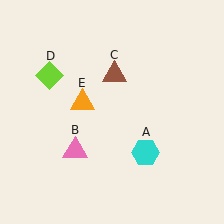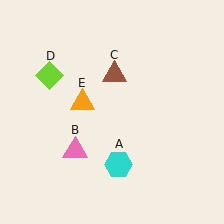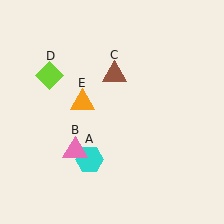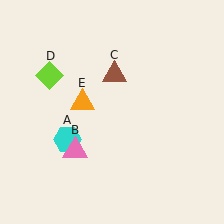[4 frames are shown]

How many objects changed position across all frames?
1 object changed position: cyan hexagon (object A).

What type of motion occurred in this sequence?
The cyan hexagon (object A) rotated clockwise around the center of the scene.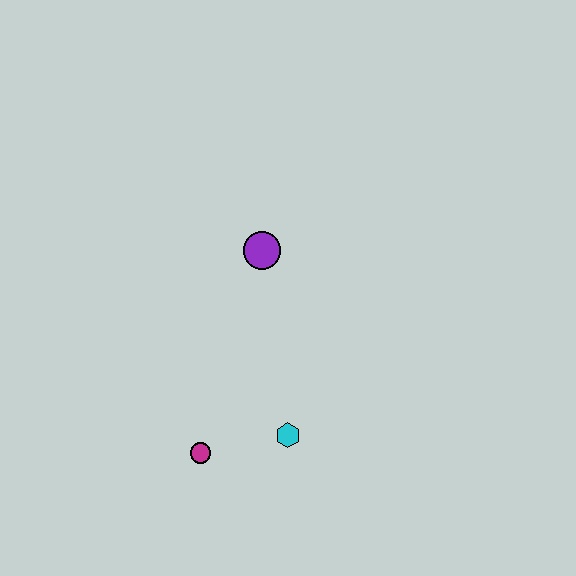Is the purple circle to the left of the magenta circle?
No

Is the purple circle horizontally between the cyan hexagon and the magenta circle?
Yes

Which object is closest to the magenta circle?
The cyan hexagon is closest to the magenta circle.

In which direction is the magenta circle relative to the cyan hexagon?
The magenta circle is to the left of the cyan hexagon.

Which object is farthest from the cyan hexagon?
The purple circle is farthest from the cyan hexagon.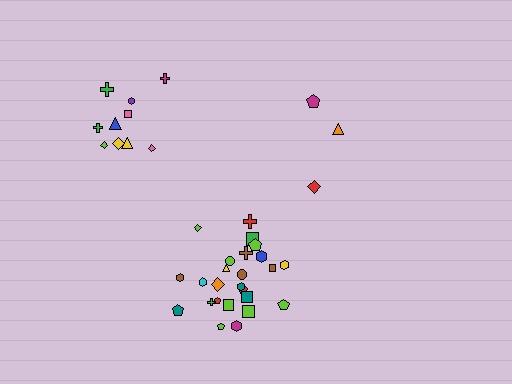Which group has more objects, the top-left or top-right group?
The top-left group.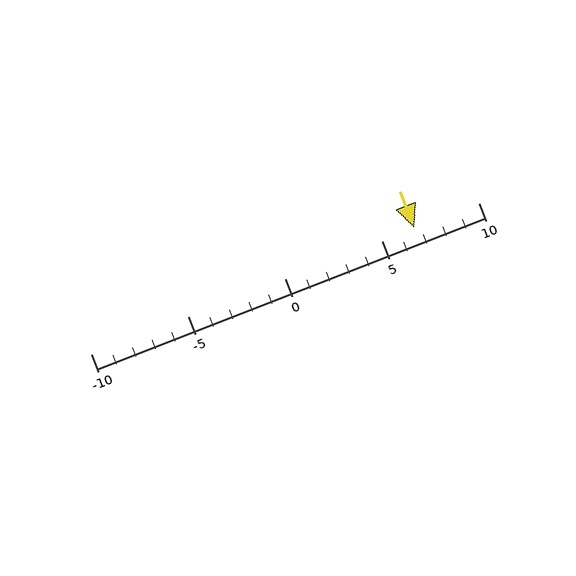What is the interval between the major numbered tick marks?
The major tick marks are spaced 5 units apart.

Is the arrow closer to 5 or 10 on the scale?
The arrow is closer to 5.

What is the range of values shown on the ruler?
The ruler shows values from -10 to 10.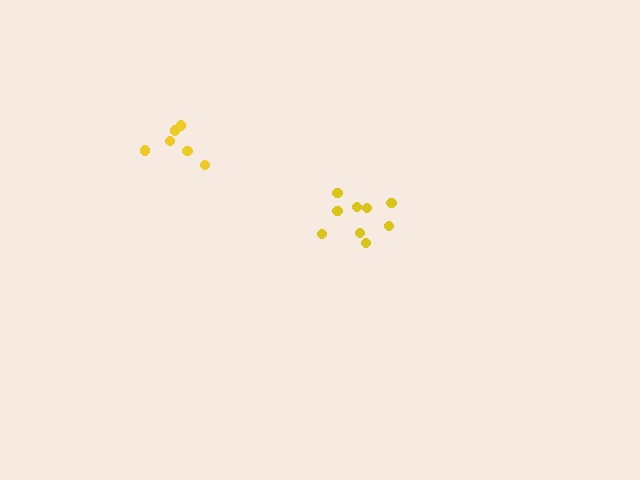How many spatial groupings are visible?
There are 2 spatial groupings.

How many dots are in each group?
Group 1: 9 dots, Group 2: 6 dots (15 total).